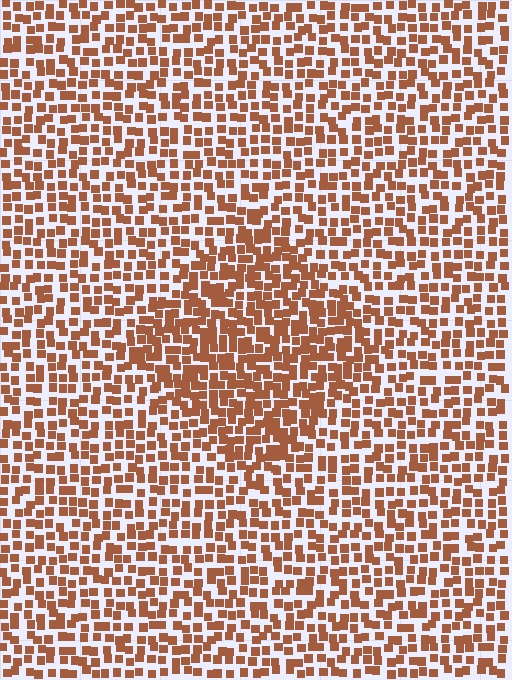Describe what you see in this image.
The image contains small brown elements arranged at two different densities. A diamond-shaped region is visible where the elements are more densely packed than the surrounding area.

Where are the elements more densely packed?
The elements are more densely packed inside the diamond boundary.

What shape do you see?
I see a diamond.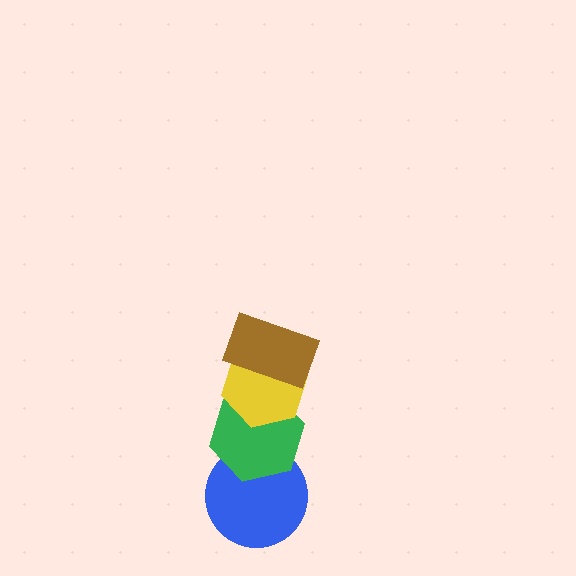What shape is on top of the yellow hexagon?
The brown rectangle is on top of the yellow hexagon.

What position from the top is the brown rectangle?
The brown rectangle is 1st from the top.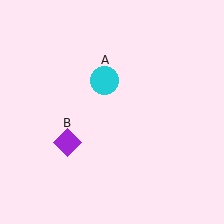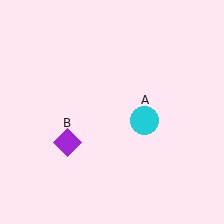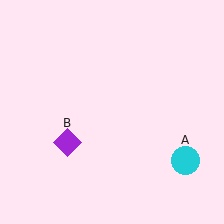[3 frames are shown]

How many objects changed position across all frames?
1 object changed position: cyan circle (object A).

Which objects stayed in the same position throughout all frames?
Purple diamond (object B) remained stationary.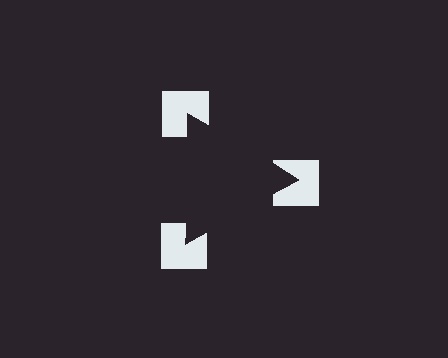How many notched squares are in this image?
There are 3 — one at each vertex of the illusory triangle.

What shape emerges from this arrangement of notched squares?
An illusory triangle — its edges are inferred from the aligned wedge cuts in the notched squares, not physically drawn.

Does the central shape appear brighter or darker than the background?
It typically appears slightly darker than the background, even though no actual brightness change is drawn.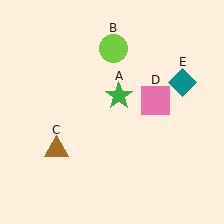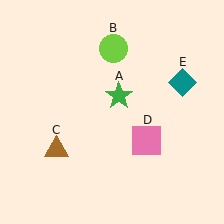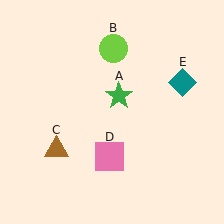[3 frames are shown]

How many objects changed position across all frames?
1 object changed position: pink square (object D).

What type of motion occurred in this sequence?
The pink square (object D) rotated clockwise around the center of the scene.